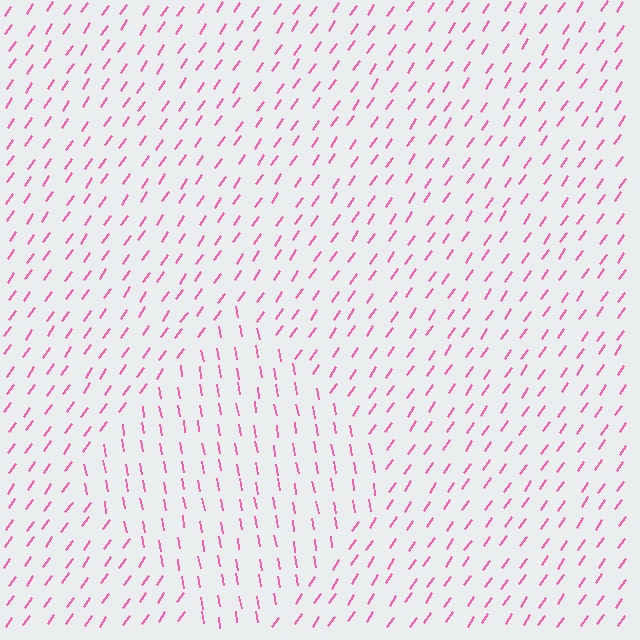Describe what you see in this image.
The image is filled with small pink line segments. A diamond region in the image has lines oriented differently from the surrounding lines, creating a visible texture boundary.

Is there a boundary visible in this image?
Yes, there is a texture boundary formed by a change in line orientation.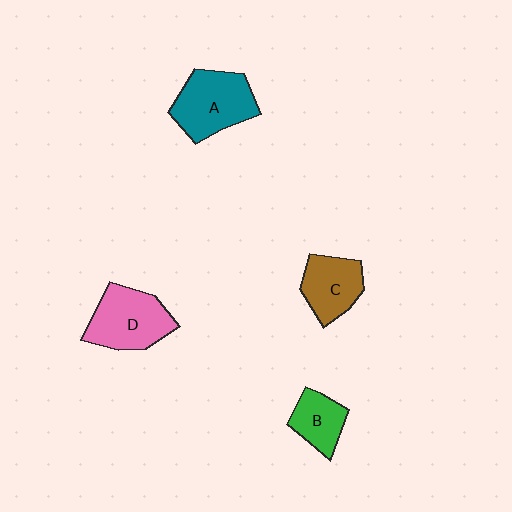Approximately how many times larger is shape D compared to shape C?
Approximately 1.3 times.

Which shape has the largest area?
Shape A (teal).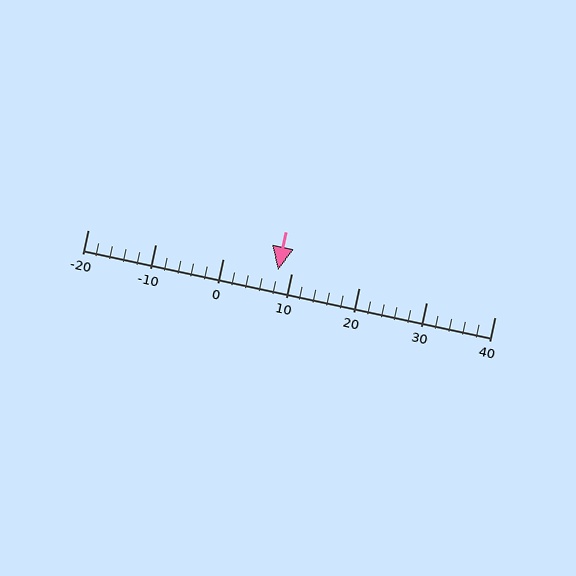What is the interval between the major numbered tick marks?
The major tick marks are spaced 10 units apart.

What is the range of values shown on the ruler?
The ruler shows values from -20 to 40.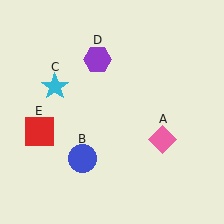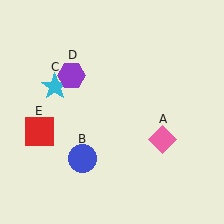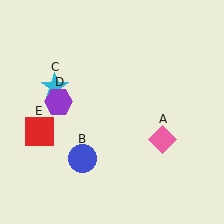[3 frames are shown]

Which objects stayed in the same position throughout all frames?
Pink diamond (object A) and blue circle (object B) and cyan star (object C) and red square (object E) remained stationary.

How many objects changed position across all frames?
1 object changed position: purple hexagon (object D).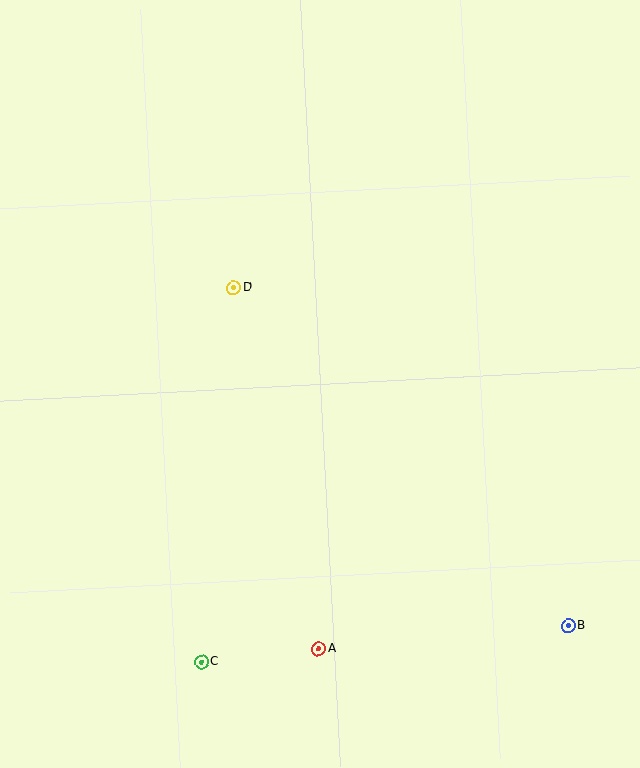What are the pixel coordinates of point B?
Point B is at (568, 625).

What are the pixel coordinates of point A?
Point A is at (319, 649).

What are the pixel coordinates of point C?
Point C is at (202, 662).